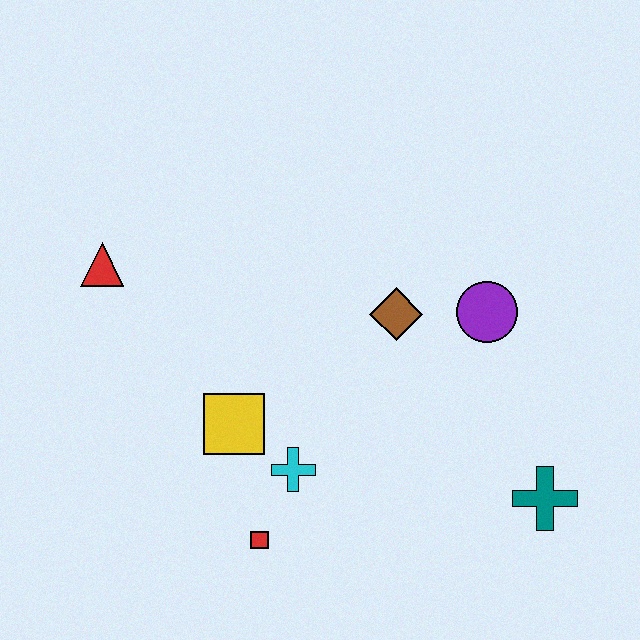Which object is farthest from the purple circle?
The red triangle is farthest from the purple circle.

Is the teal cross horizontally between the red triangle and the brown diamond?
No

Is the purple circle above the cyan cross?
Yes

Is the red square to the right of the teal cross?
No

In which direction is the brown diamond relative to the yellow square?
The brown diamond is to the right of the yellow square.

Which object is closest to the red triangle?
The yellow square is closest to the red triangle.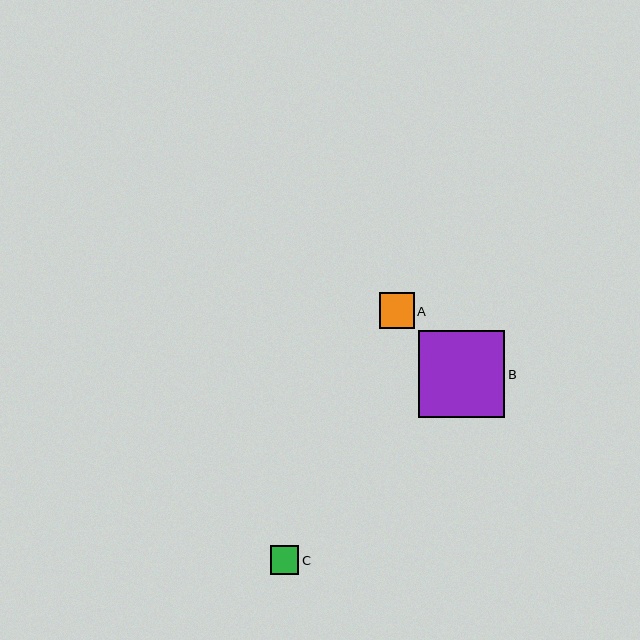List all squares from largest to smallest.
From largest to smallest: B, A, C.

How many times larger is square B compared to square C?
Square B is approximately 3.0 times the size of square C.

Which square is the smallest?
Square C is the smallest with a size of approximately 29 pixels.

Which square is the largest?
Square B is the largest with a size of approximately 86 pixels.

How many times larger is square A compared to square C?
Square A is approximately 1.2 times the size of square C.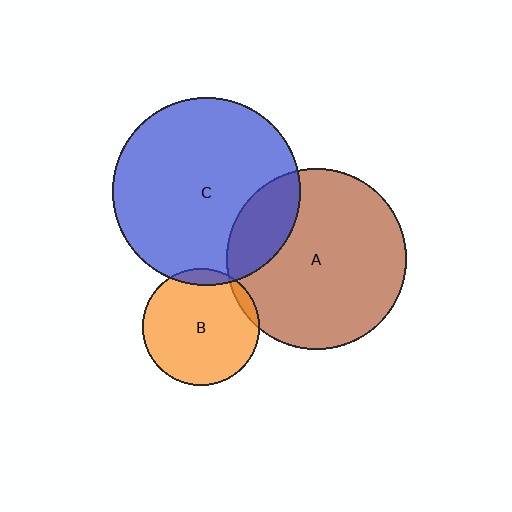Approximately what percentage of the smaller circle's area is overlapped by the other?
Approximately 5%.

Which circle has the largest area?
Circle C (blue).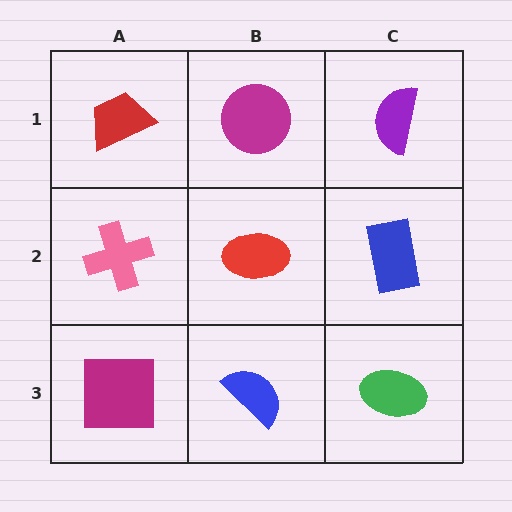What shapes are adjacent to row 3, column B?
A red ellipse (row 2, column B), a magenta square (row 3, column A), a green ellipse (row 3, column C).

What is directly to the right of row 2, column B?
A blue rectangle.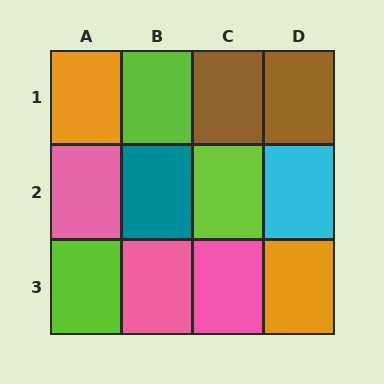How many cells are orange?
2 cells are orange.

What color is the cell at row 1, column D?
Brown.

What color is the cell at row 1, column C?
Brown.